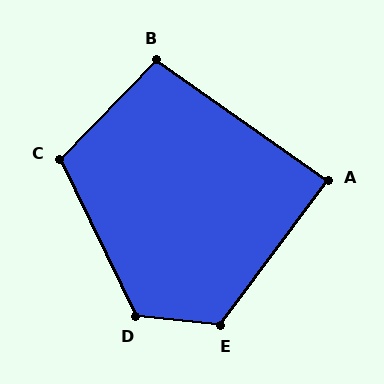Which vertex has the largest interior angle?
D, at approximately 122 degrees.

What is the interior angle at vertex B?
Approximately 99 degrees (obtuse).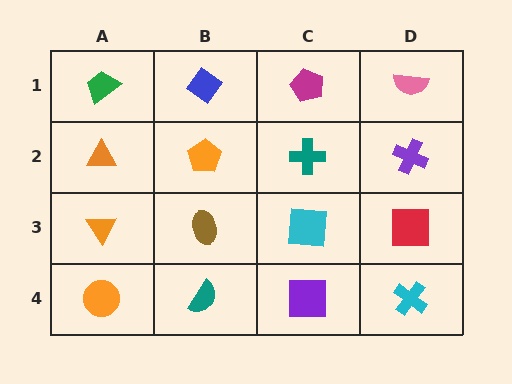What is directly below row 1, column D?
A purple cross.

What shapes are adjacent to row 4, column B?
A brown ellipse (row 3, column B), an orange circle (row 4, column A), a purple square (row 4, column C).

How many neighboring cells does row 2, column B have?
4.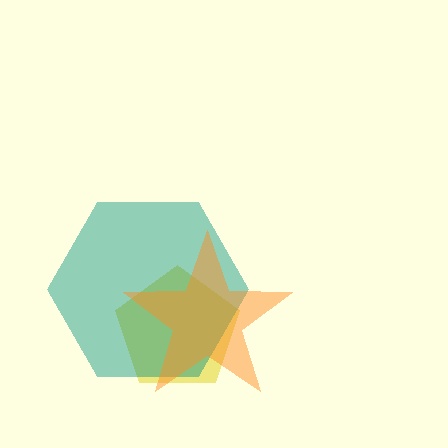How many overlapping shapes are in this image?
There are 3 overlapping shapes in the image.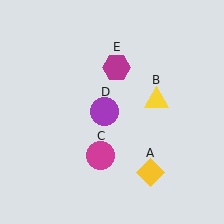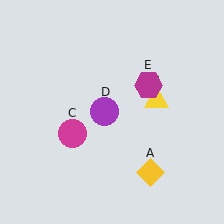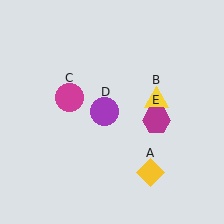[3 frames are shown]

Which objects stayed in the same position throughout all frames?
Yellow diamond (object A) and yellow triangle (object B) and purple circle (object D) remained stationary.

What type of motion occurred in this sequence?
The magenta circle (object C), magenta hexagon (object E) rotated clockwise around the center of the scene.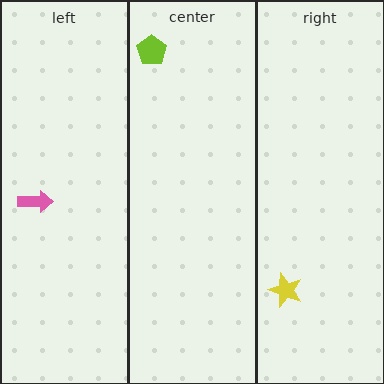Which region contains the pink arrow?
The left region.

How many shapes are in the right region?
1.